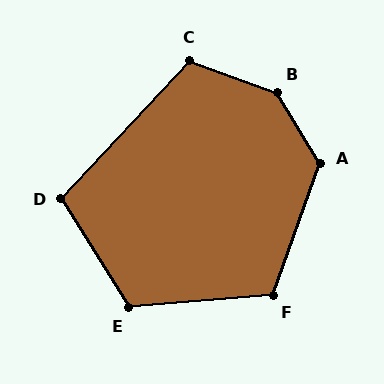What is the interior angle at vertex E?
Approximately 117 degrees (obtuse).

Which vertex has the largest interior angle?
B, at approximately 141 degrees.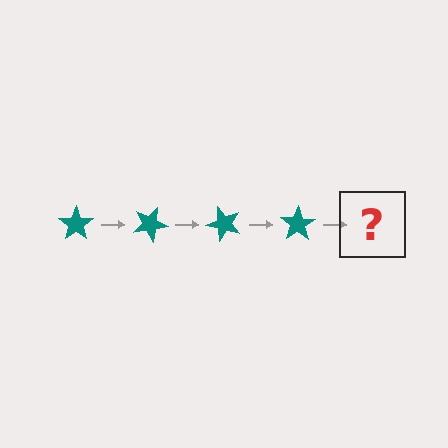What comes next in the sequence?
The next element should be a teal star rotated 100 degrees.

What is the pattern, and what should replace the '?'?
The pattern is that the star rotates 25 degrees each step. The '?' should be a teal star rotated 100 degrees.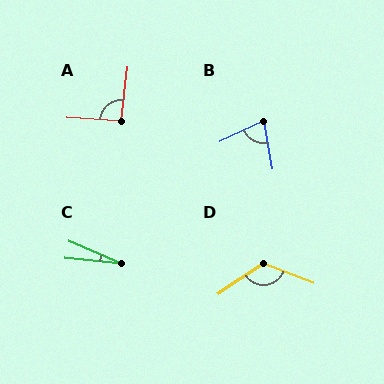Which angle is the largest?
D, at approximately 125 degrees.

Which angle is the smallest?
C, at approximately 18 degrees.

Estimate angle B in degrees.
Approximately 75 degrees.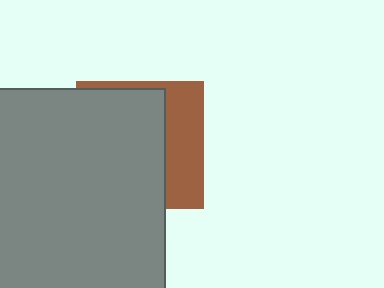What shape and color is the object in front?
The object in front is a gray rectangle.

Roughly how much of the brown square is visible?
A small part of it is visible (roughly 33%).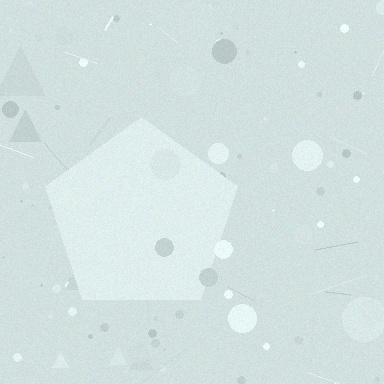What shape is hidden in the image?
A pentagon is hidden in the image.